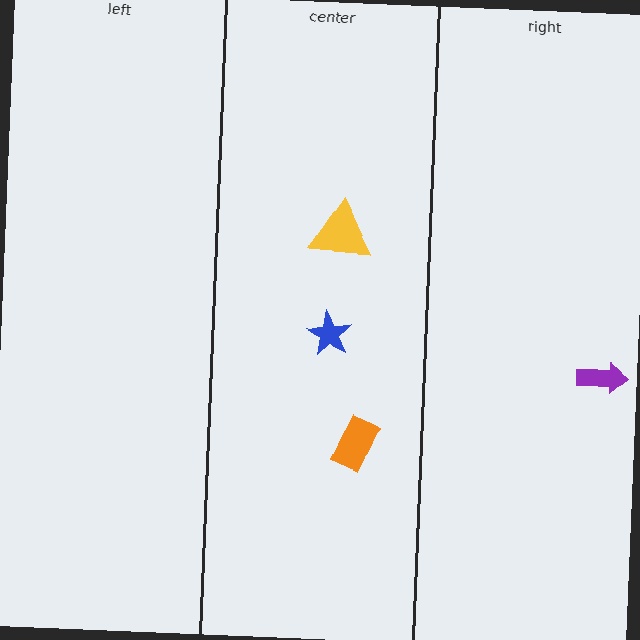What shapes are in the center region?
The yellow triangle, the orange rectangle, the blue star.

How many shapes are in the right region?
1.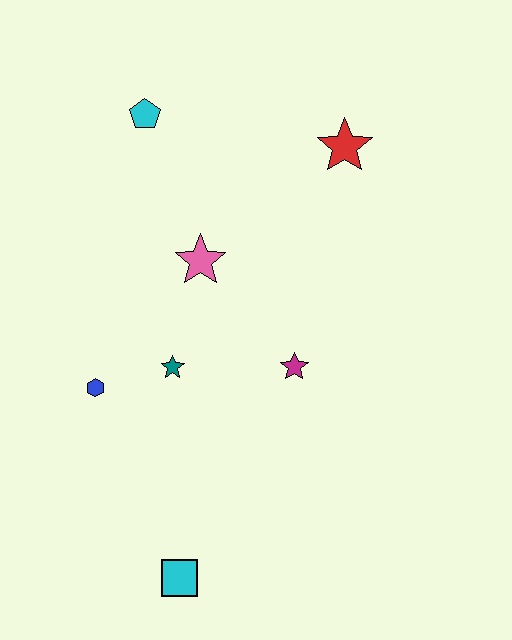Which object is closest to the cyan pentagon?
The pink star is closest to the cyan pentagon.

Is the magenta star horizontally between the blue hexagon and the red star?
Yes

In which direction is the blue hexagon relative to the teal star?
The blue hexagon is to the left of the teal star.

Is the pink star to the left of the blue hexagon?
No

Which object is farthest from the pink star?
The cyan square is farthest from the pink star.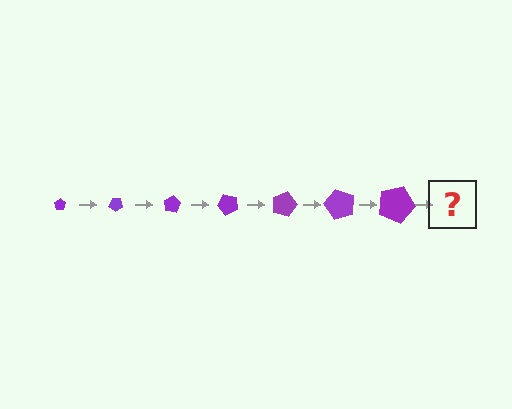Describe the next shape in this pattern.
It should be a pentagon, larger than the previous one and rotated 280 degrees from the start.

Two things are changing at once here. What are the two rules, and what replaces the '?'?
The two rules are that the pentagon grows larger each step and it rotates 40 degrees each step. The '?' should be a pentagon, larger than the previous one and rotated 280 degrees from the start.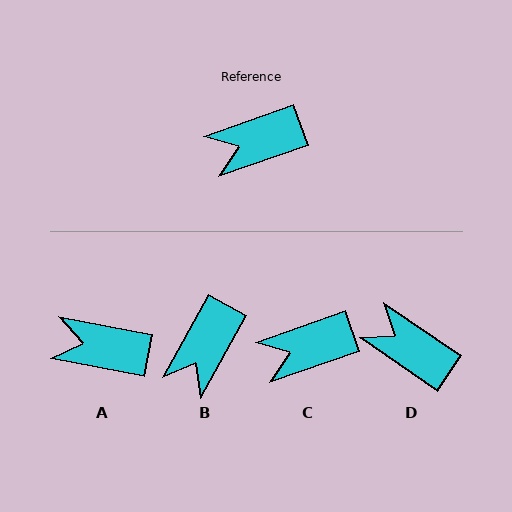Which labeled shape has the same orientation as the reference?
C.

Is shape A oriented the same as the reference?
No, it is off by about 30 degrees.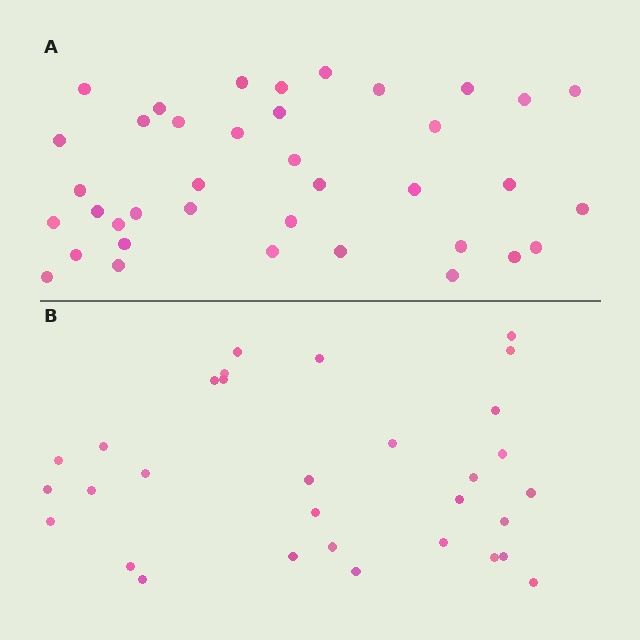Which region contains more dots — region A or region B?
Region A (the top region) has more dots.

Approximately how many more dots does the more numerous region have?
Region A has roughly 8 or so more dots than region B.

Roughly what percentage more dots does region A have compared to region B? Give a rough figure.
About 25% more.